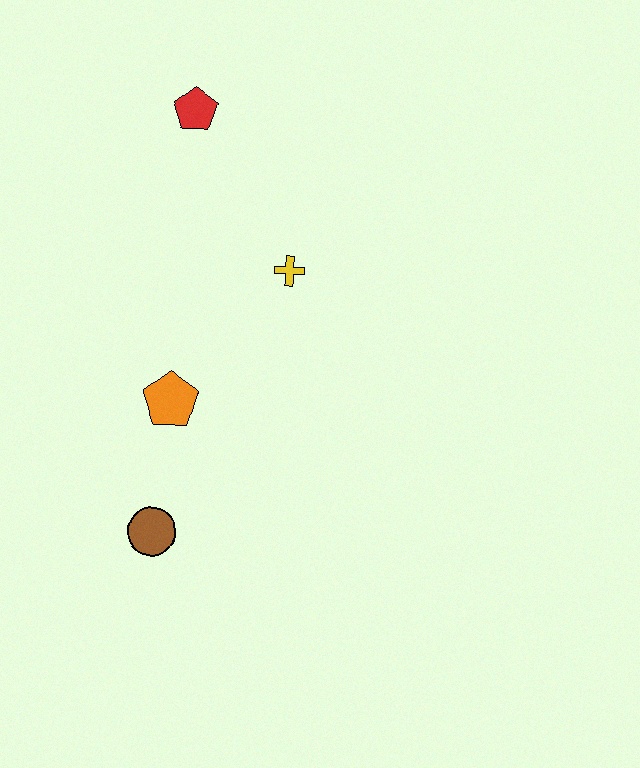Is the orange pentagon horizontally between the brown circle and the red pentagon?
Yes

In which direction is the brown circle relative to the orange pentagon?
The brown circle is below the orange pentagon.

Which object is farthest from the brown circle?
The red pentagon is farthest from the brown circle.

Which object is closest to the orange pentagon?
The brown circle is closest to the orange pentagon.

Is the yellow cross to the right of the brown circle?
Yes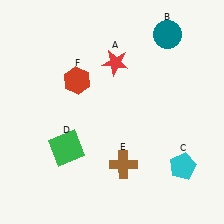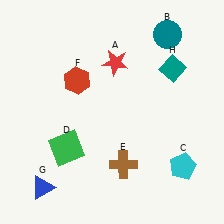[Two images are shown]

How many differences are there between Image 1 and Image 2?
There are 2 differences between the two images.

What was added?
A blue triangle (G), a teal diamond (H) were added in Image 2.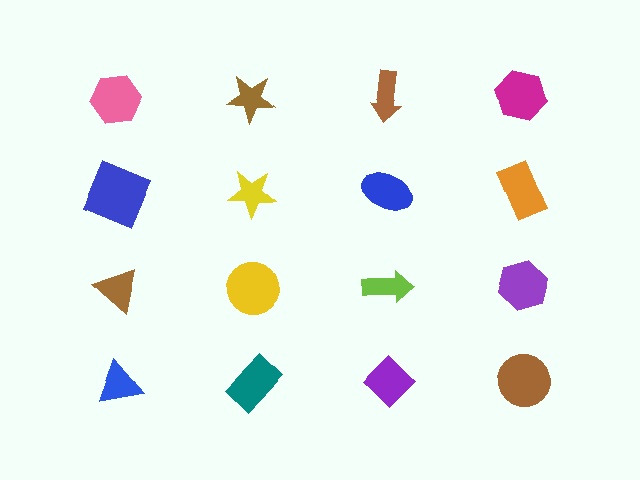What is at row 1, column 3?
A brown arrow.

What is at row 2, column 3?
A blue ellipse.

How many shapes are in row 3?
4 shapes.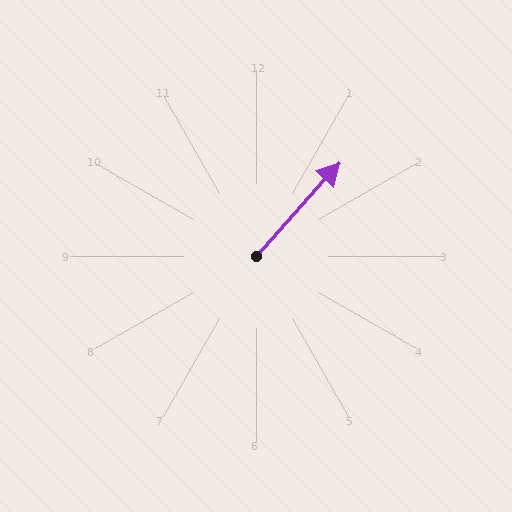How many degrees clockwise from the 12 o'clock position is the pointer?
Approximately 42 degrees.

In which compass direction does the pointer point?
Northeast.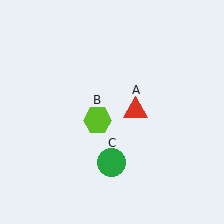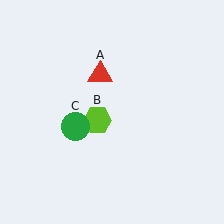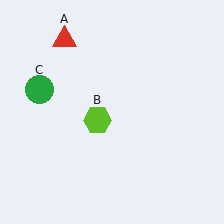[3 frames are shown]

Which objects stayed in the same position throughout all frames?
Lime hexagon (object B) remained stationary.